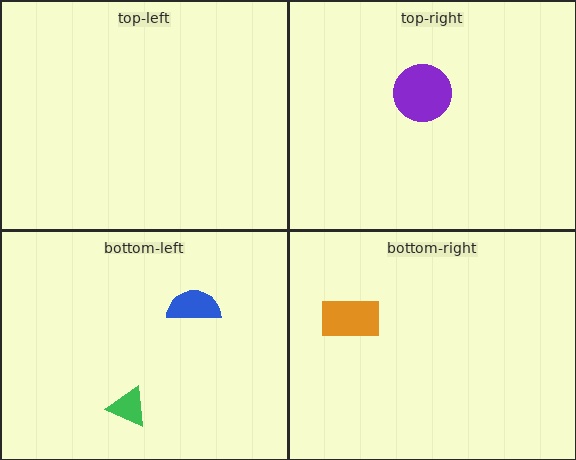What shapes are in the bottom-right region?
The orange rectangle.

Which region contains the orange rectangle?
The bottom-right region.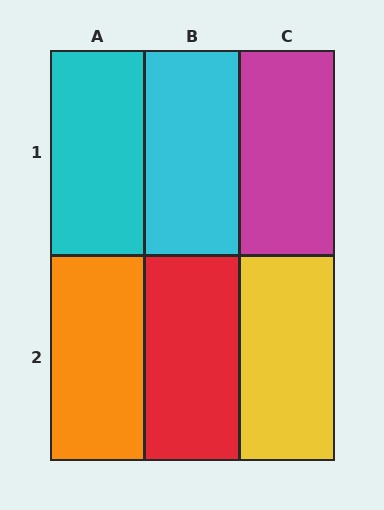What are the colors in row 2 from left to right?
Orange, red, yellow.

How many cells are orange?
1 cell is orange.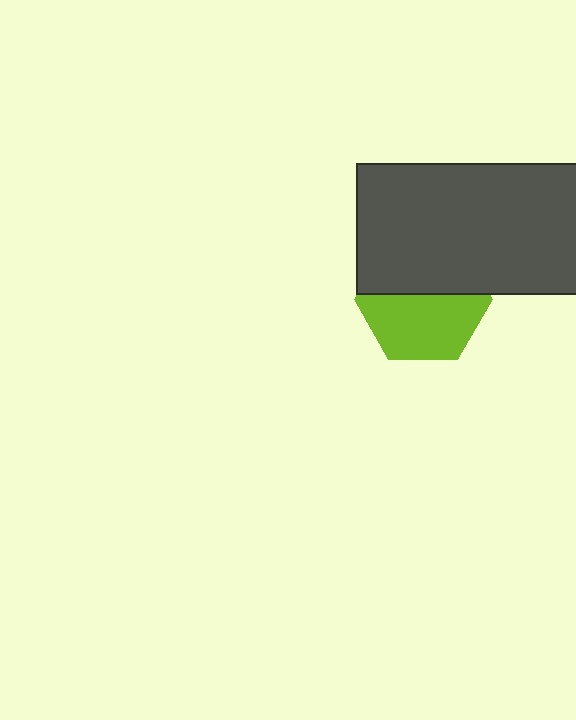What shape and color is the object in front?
The object in front is a dark gray rectangle.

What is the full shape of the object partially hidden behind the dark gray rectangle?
The partially hidden object is a lime hexagon.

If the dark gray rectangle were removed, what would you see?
You would see the complete lime hexagon.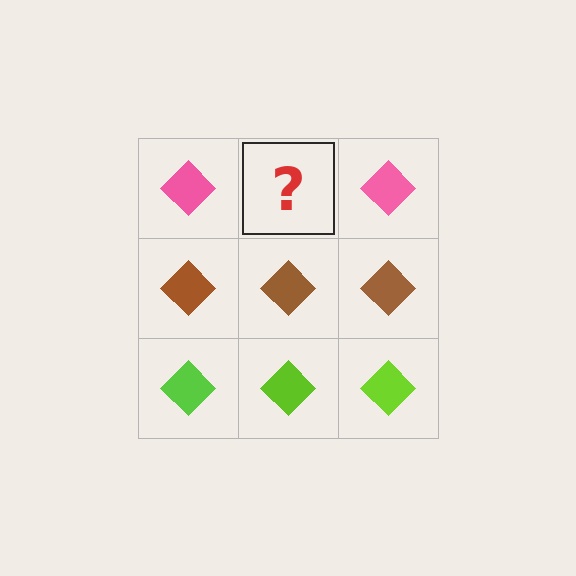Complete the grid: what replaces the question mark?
The question mark should be replaced with a pink diamond.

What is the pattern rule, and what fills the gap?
The rule is that each row has a consistent color. The gap should be filled with a pink diamond.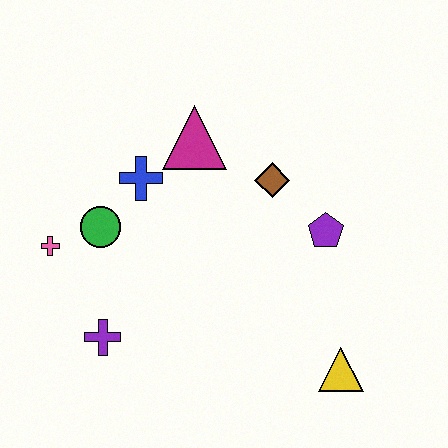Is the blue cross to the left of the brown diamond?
Yes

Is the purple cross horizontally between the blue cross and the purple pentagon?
No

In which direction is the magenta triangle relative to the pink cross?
The magenta triangle is to the right of the pink cross.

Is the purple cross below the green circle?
Yes